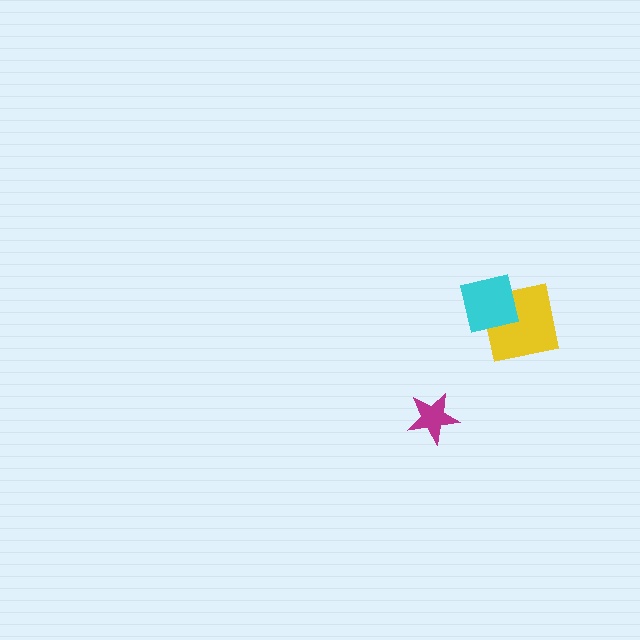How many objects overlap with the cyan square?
1 object overlaps with the cyan square.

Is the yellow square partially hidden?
Yes, it is partially covered by another shape.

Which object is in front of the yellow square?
The cyan square is in front of the yellow square.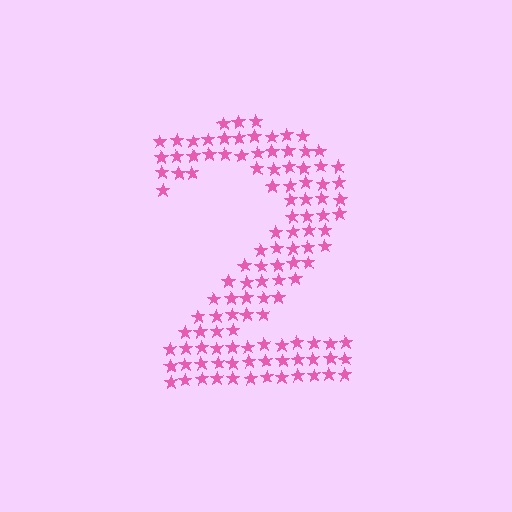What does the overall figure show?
The overall figure shows the digit 2.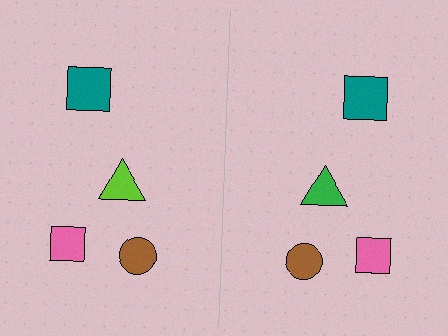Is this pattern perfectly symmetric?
No, the pattern is not perfectly symmetric. The green triangle on the right side breaks the symmetry — its mirror counterpart is lime.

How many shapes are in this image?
There are 8 shapes in this image.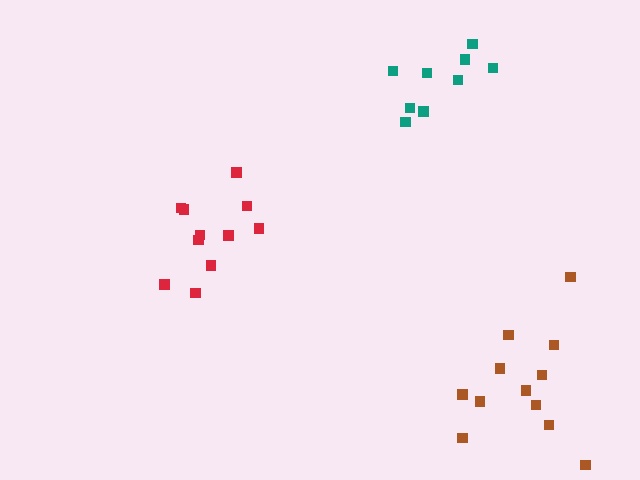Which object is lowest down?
The brown cluster is bottommost.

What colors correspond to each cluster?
The clusters are colored: red, teal, brown.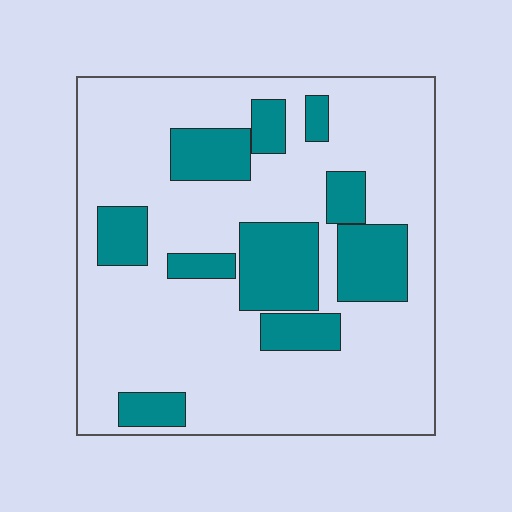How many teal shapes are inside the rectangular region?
10.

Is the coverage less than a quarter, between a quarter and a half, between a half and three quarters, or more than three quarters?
Between a quarter and a half.